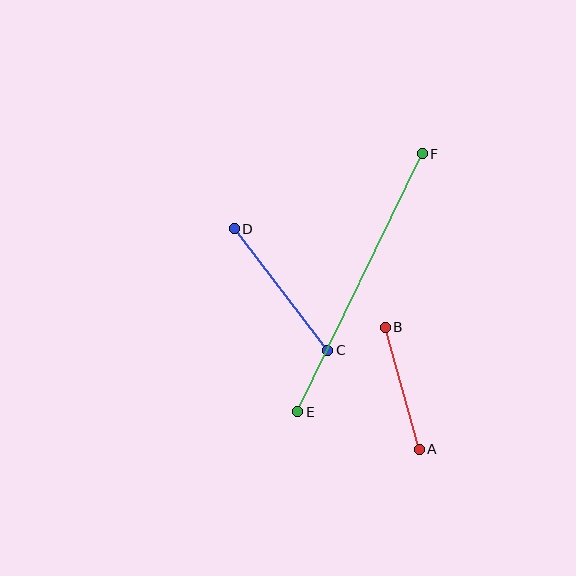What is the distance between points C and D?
The distance is approximately 154 pixels.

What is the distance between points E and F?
The distance is approximately 286 pixels.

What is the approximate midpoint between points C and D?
The midpoint is at approximately (281, 289) pixels.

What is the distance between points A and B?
The distance is approximately 127 pixels.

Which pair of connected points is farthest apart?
Points E and F are farthest apart.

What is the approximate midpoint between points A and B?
The midpoint is at approximately (402, 388) pixels.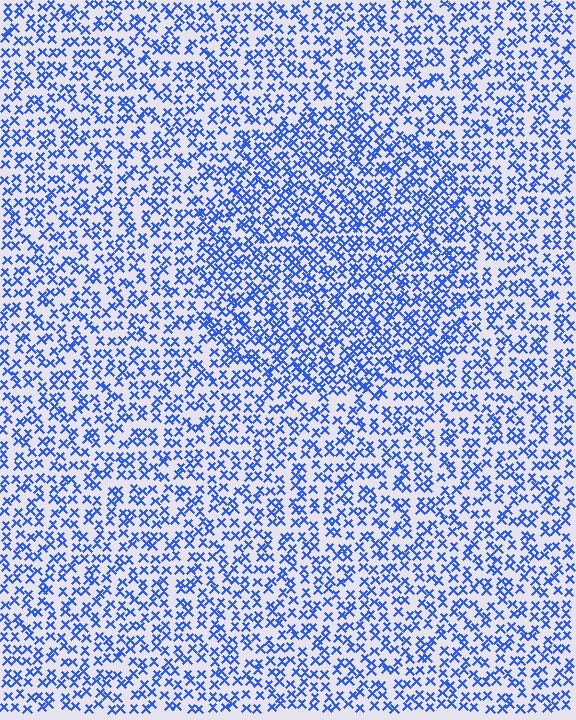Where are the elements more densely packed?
The elements are more densely packed inside the circle boundary.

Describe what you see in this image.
The image contains small blue elements arranged at two different densities. A circle-shaped region is visible where the elements are more densely packed than the surrounding area.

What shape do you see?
I see a circle.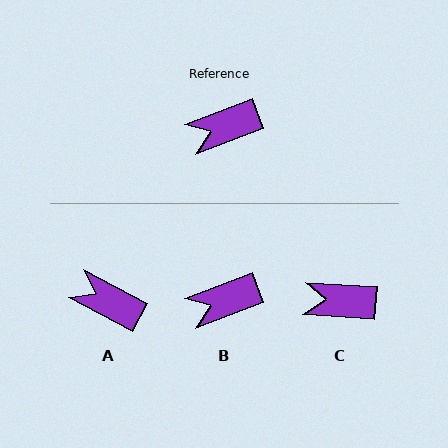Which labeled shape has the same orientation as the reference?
B.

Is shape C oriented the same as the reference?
No, it is off by about 24 degrees.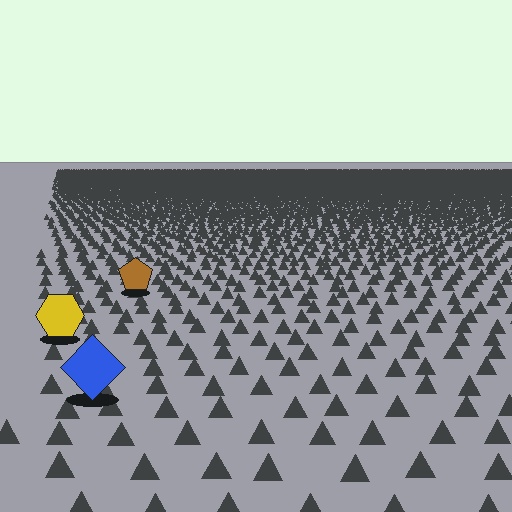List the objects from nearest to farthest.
From nearest to farthest: the blue diamond, the yellow hexagon, the brown pentagon.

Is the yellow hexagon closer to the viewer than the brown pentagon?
Yes. The yellow hexagon is closer — you can tell from the texture gradient: the ground texture is coarser near it.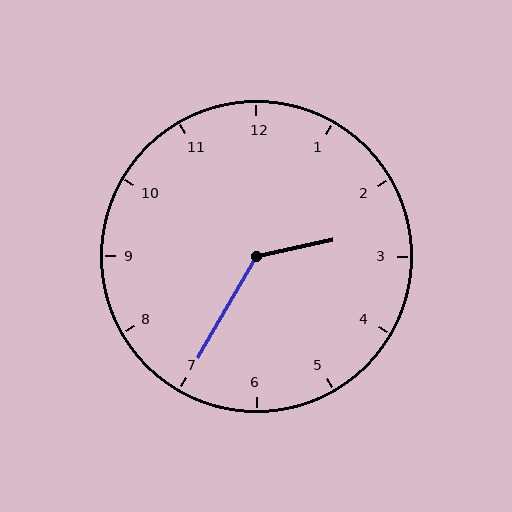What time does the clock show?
2:35.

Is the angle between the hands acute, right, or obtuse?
It is obtuse.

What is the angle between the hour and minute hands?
Approximately 132 degrees.